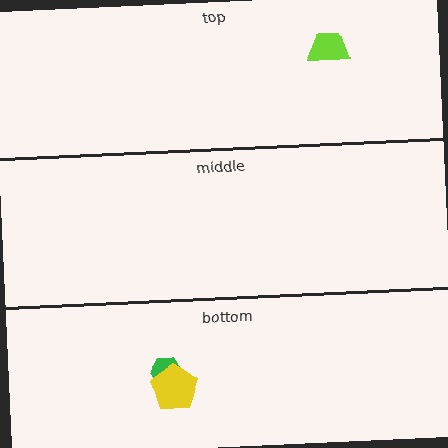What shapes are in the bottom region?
The green hexagon, the yellow pentagon.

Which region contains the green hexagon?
The bottom region.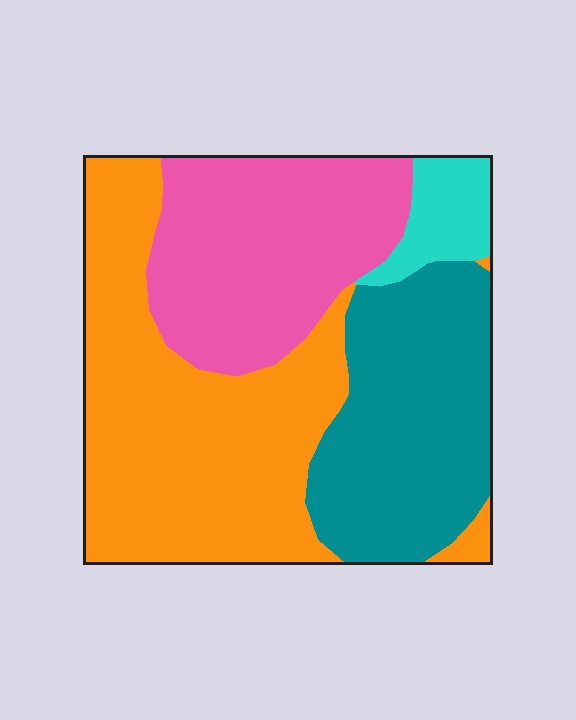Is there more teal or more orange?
Orange.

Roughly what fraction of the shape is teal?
Teal takes up between a sixth and a third of the shape.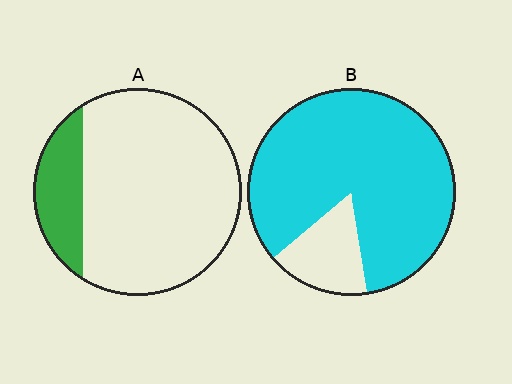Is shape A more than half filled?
No.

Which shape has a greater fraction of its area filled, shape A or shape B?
Shape B.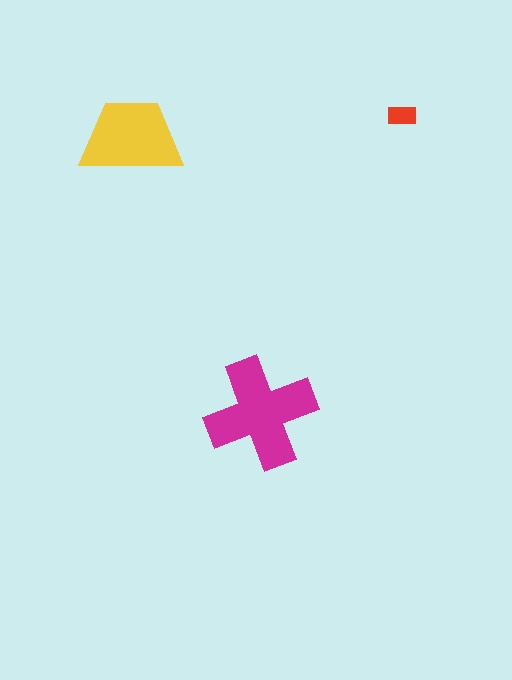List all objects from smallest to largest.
The red rectangle, the yellow trapezoid, the magenta cross.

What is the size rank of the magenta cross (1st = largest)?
1st.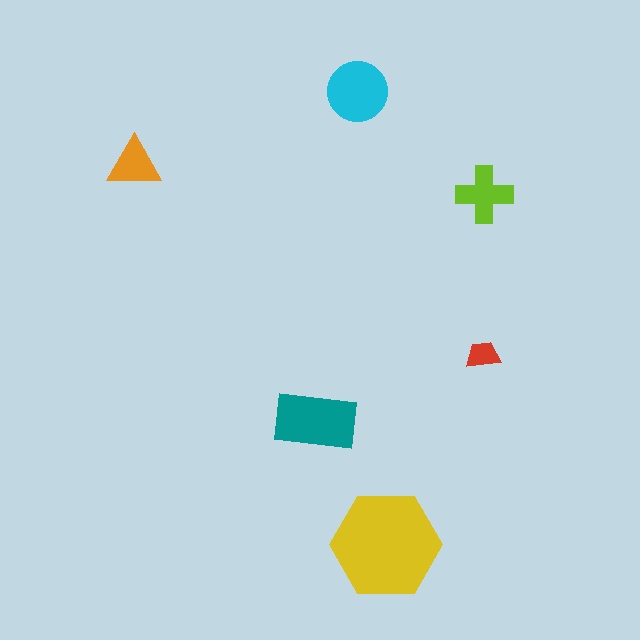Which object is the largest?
The yellow hexagon.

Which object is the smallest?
The red trapezoid.